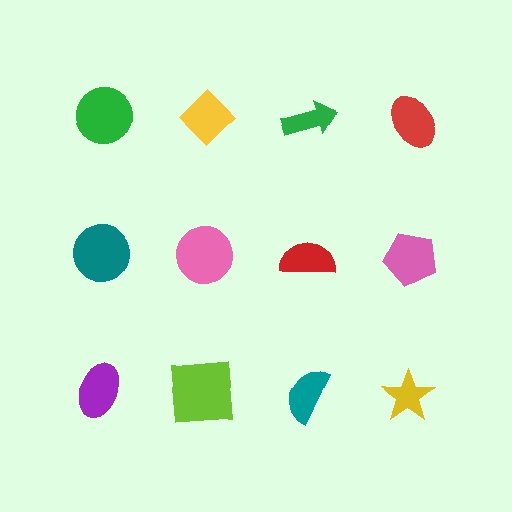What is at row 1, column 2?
A yellow diamond.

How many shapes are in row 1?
4 shapes.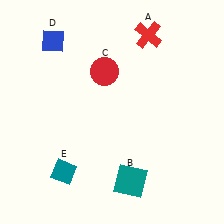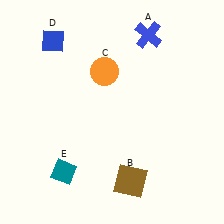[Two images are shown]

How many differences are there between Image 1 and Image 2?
There are 3 differences between the two images.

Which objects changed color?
A changed from red to blue. B changed from teal to brown. C changed from red to orange.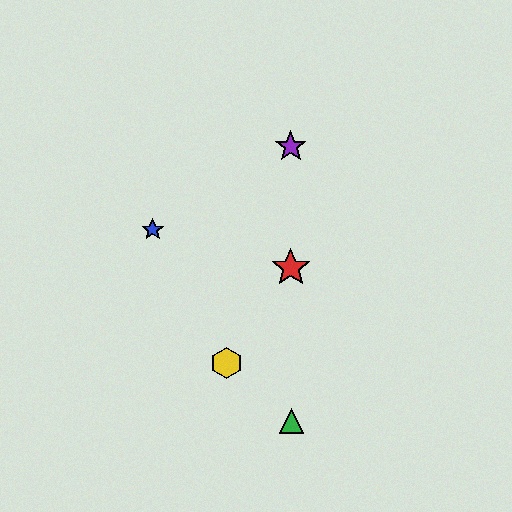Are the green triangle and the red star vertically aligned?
Yes, both are at x≈291.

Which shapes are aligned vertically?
The red star, the green triangle, the purple star are aligned vertically.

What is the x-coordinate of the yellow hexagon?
The yellow hexagon is at x≈227.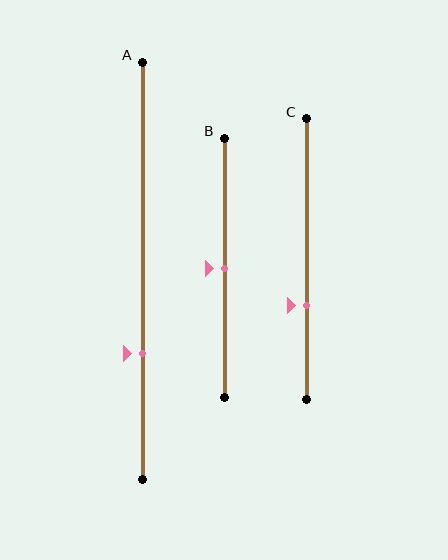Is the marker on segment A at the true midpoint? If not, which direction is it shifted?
No, the marker on segment A is shifted downward by about 20% of the segment length.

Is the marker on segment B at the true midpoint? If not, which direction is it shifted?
Yes, the marker on segment B is at the true midpoint.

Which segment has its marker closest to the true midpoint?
Segment B has its marker closest to the true midpoint.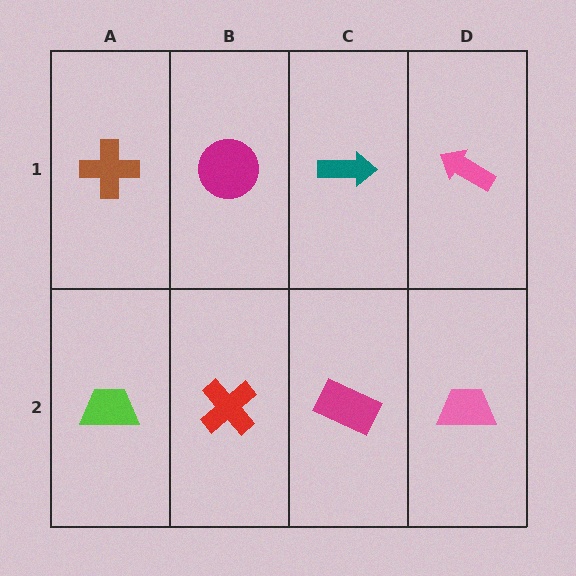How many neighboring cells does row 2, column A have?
2.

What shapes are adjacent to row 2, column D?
A pink arrow (row 1, column D), a magenta rectangle (row 2, column C).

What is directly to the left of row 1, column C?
A magenta circle.